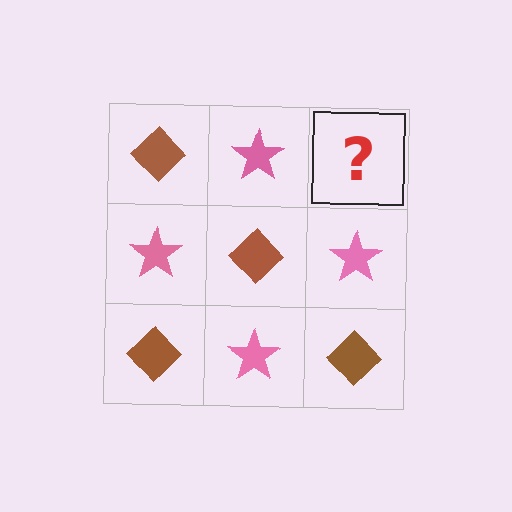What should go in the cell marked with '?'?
The missing cell should contain a brown diamond.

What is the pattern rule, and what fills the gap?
The rule is that it alternates brown diamond and pink star in a checkerboard pattern. The gap should be filled with a brown diamond.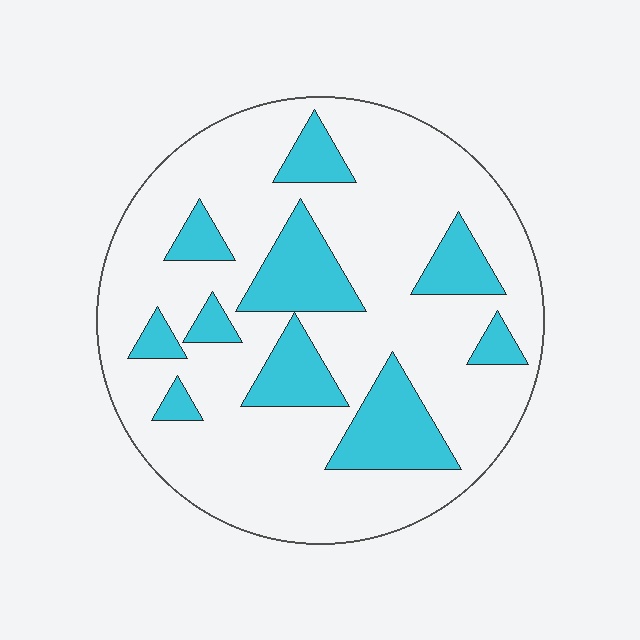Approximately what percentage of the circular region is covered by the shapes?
Approximately 25%.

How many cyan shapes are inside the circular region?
10.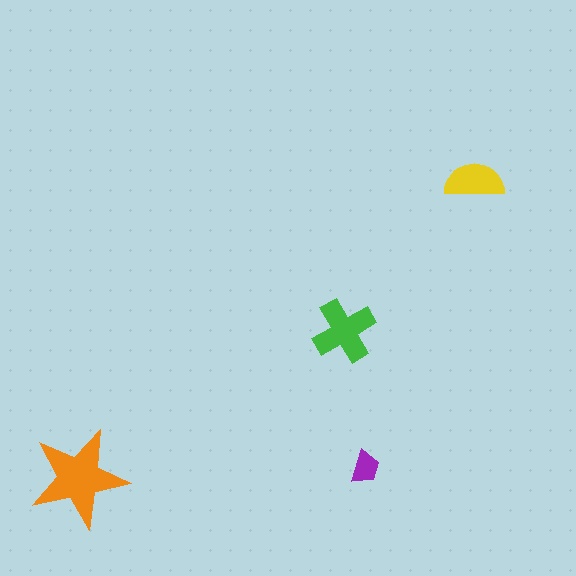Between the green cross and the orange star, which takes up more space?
The orange star.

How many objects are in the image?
There are 4 objects in the image.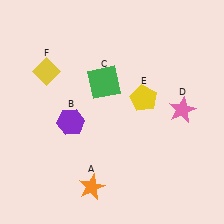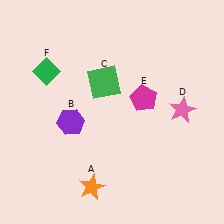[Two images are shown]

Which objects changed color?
E changed from yellow to magenta. F changed from yellow to green.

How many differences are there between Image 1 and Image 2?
There are 2 differences between the two images.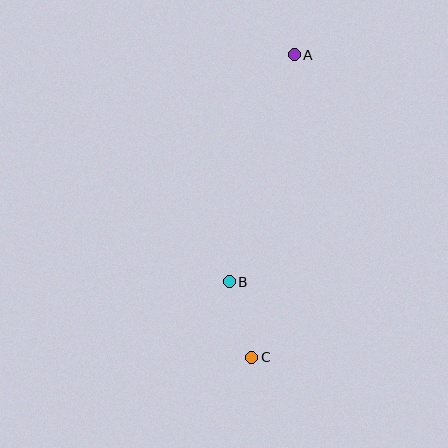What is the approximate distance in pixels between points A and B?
The distance between A and B is approximately 236 pixels.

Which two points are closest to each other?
Points B and C are closest to each other.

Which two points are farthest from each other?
Points A and C are farthest from each other.